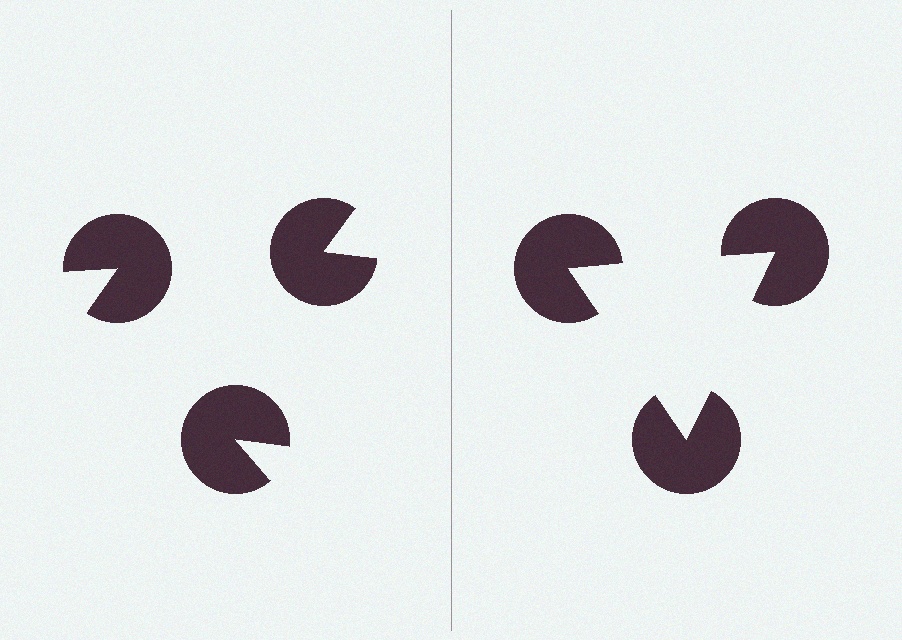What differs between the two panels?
The pac-man discs are positioned identically on both sides; only the wedge orientations differ. On the right they align to a triangle; on the left they are misaligned.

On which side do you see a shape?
An illusory triangle appears on the right side. On the left side the wedge cuts are rotated, so no coherent shape forms.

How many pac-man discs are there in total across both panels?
6 — 3 on each side.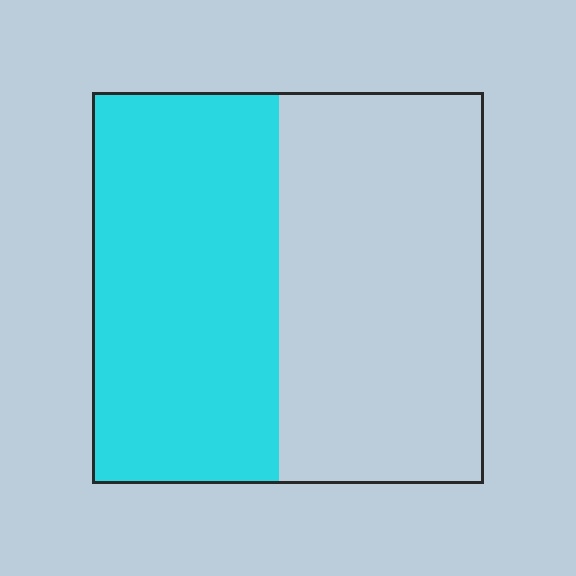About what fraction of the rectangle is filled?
About one half (1/2).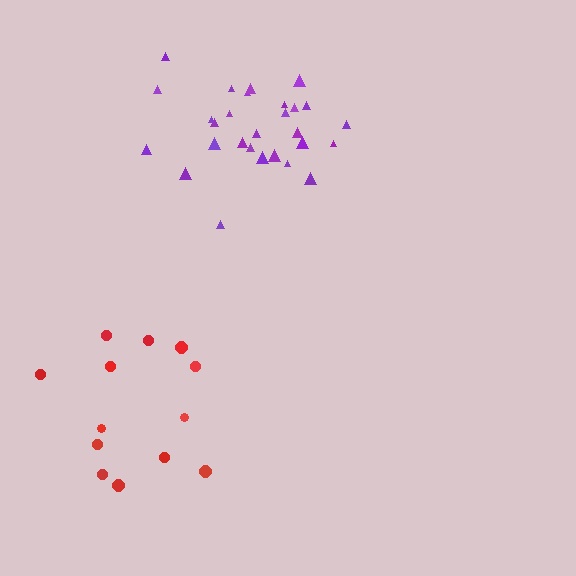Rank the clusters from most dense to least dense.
purple, red.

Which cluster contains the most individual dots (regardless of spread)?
Purple (28).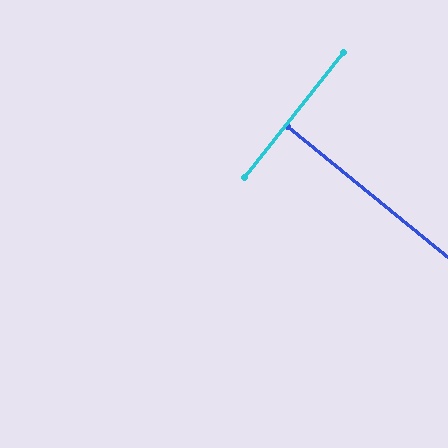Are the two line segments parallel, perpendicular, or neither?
Perpendicular — they meet at approximately 89°.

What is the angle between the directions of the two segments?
Approximately 89 degrees.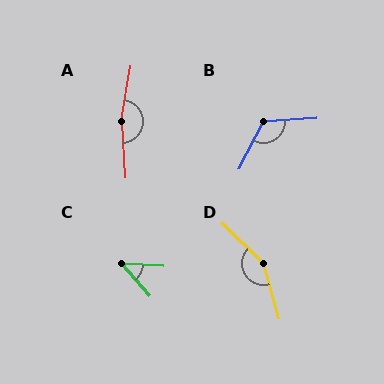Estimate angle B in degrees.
Approximately 121 degrees.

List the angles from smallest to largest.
C (45°), B (121°), D (150°), A (167°).